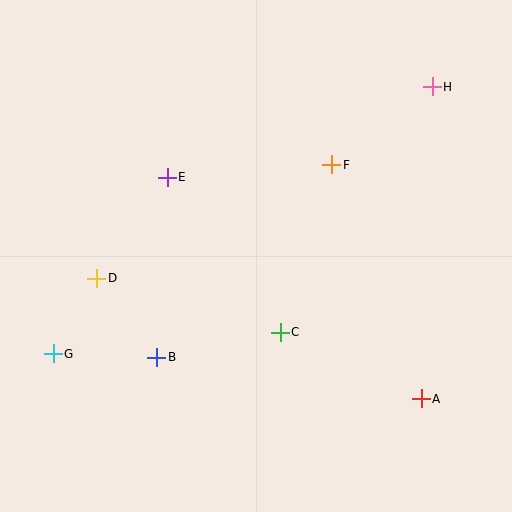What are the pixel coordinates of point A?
Point A is at (421, 399).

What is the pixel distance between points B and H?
The distance between B and H is 386 pixels.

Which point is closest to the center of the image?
Point C at (280, 332) is closest to the center.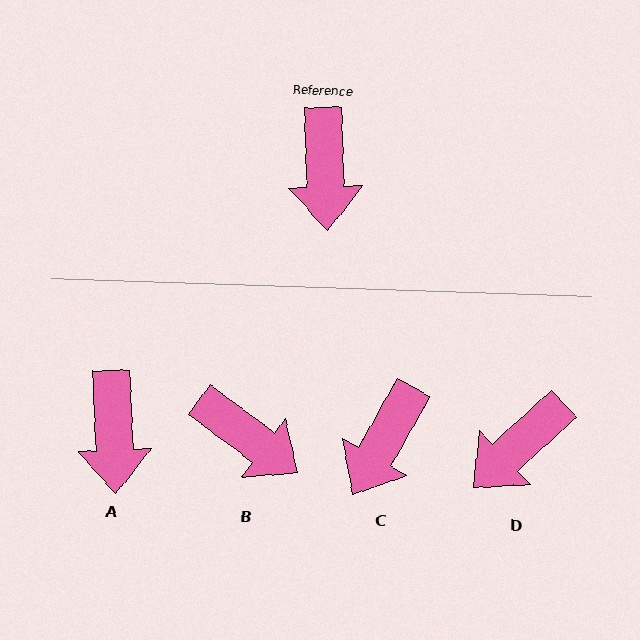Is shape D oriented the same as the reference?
No, it is off by about 49 degrees.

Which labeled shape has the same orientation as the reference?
A.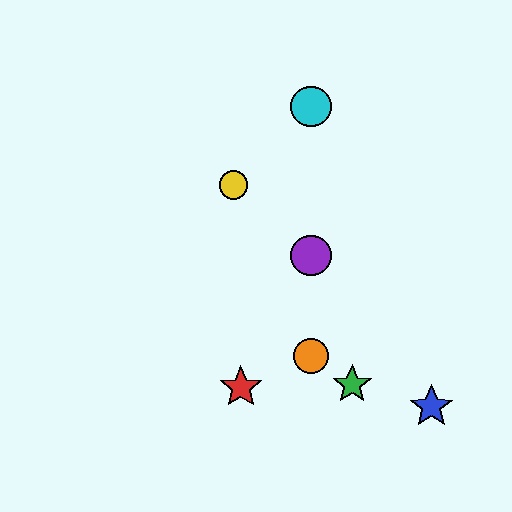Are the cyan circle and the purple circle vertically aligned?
Yes, both are at x≈311.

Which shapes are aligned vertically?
The purple circle, the orange circle, the cyan circle are aligned vertically.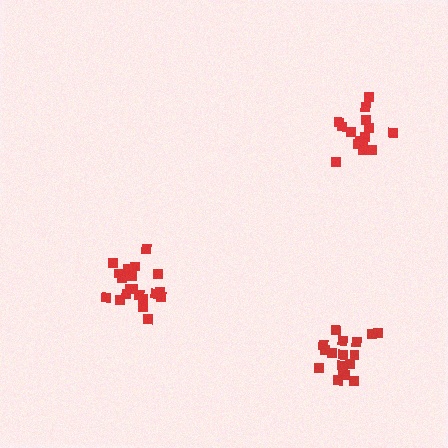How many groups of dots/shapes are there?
There are 3 groups.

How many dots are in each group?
Group 1: 20 dots, Group 2: 16 dots, Group 3: 17 dots (53 total).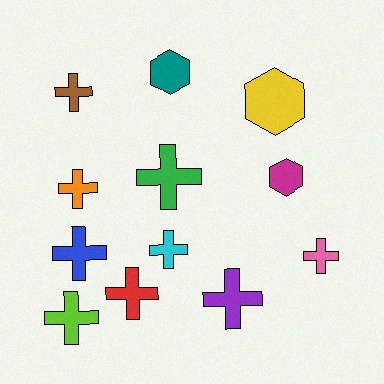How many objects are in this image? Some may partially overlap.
There are 12 objects.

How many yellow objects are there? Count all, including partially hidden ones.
There is 1 yellow object.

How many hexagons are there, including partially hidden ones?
There are 3 hexagons.